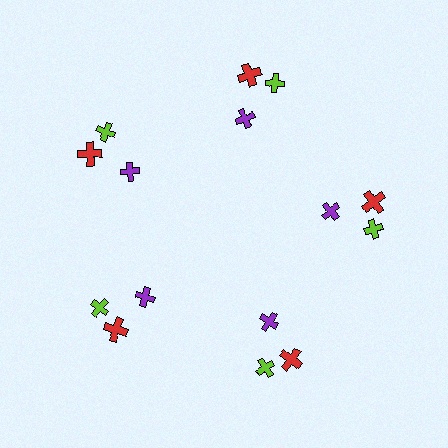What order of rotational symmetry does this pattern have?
This pattern has 5-fold rotational symmetry.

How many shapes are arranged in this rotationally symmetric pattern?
There are 15 shapes, arranged in 5 groups of 3.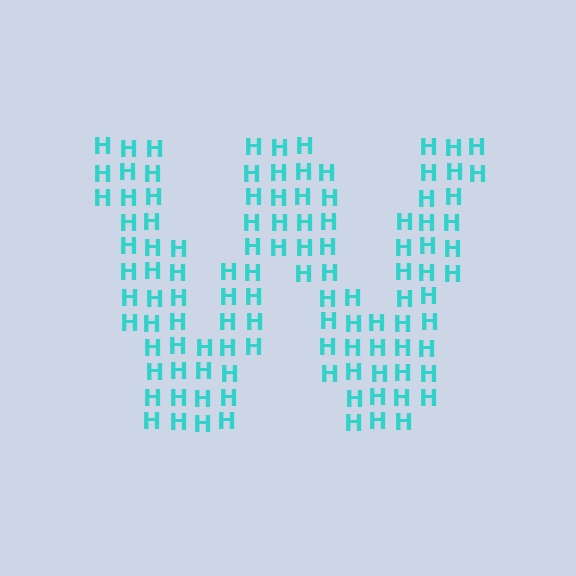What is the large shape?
The large shape is the letter W.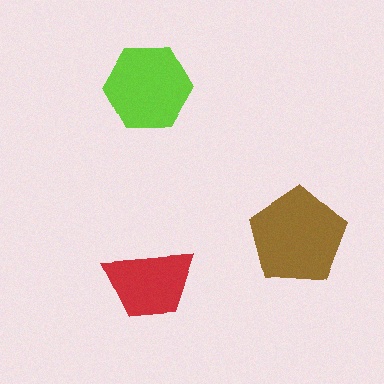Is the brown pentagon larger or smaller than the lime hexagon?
Larger.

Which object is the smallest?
The red trapezoid.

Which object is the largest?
The brown pentagon.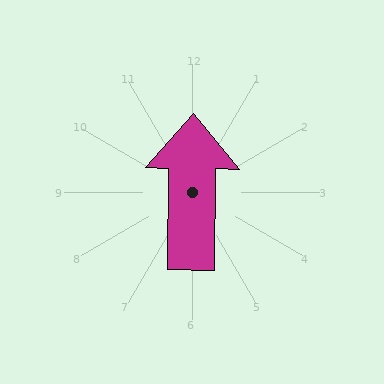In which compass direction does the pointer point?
North.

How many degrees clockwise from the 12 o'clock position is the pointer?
Approximately 1 degrees.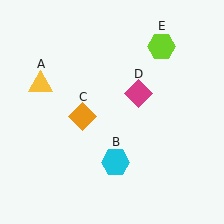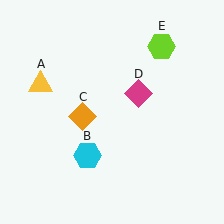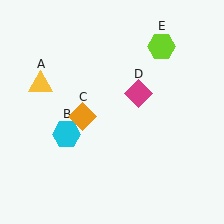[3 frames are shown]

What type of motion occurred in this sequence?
The cyan hexagon (object B) rotated clockwise around the center of the scene.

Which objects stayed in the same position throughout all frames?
Yellow triangle (object A) and orange diamond (object C) and magenta diamond (object D) and lime hexagon (object E) remained stationary.